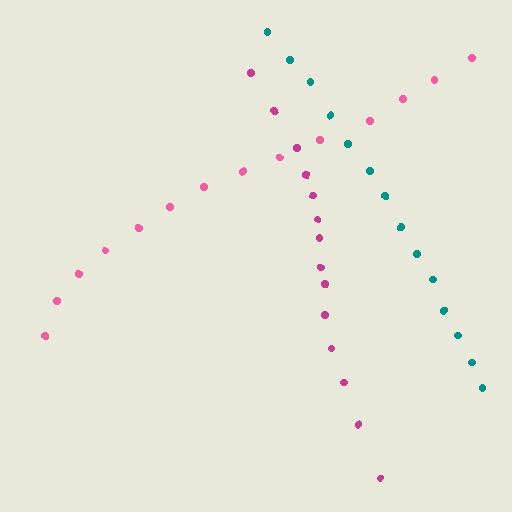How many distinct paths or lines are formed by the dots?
There are 3 distinct paths.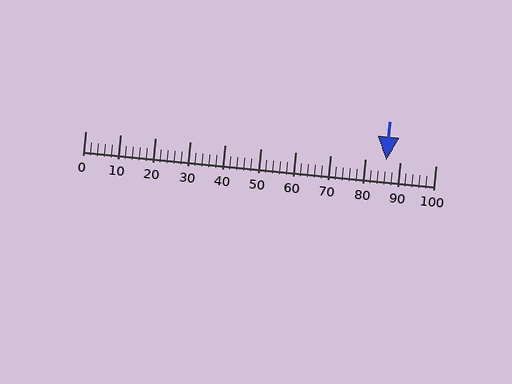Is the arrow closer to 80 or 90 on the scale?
The arrow is closer to 90.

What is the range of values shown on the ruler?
The ruler shows values from 0 to 100.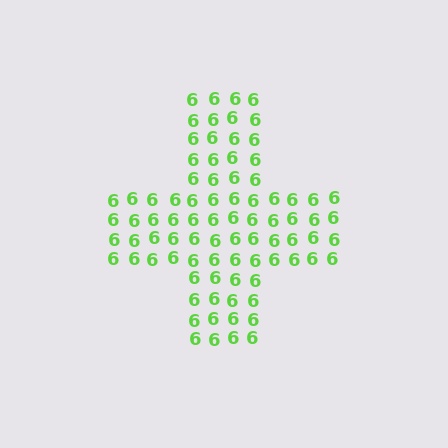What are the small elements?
The small elements are digit 6's.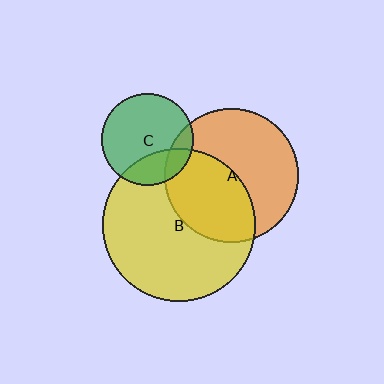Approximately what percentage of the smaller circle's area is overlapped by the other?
Approximately 25%.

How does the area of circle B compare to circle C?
Approximately 2.8 times.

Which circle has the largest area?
Circle B (yellow).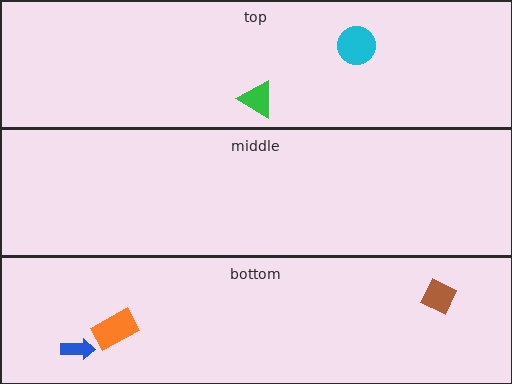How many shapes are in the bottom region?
3.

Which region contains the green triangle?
The top region.